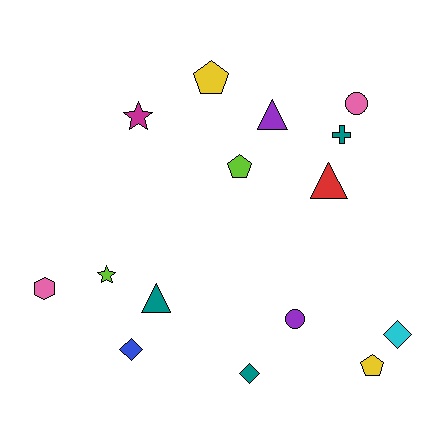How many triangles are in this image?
There are 3 triangles.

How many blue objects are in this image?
There is 1 blue object.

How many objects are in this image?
There are 15 objects.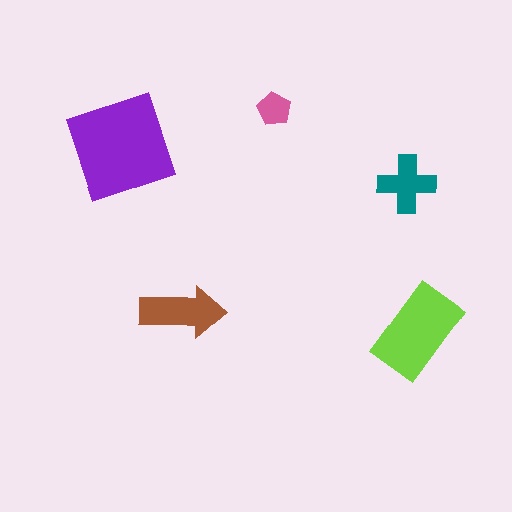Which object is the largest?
The purple square.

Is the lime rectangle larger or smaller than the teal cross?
Larger.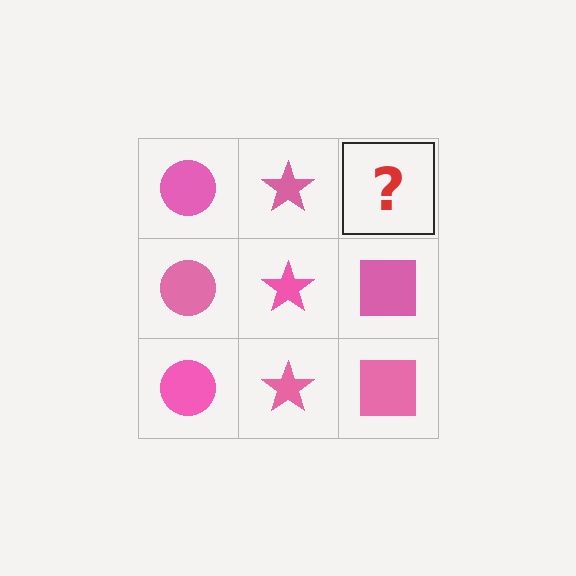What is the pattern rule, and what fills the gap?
The rule is that each column has a consistent shape. The gap should be filled with a pink square.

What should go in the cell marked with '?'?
The missing cell should contain a pink square.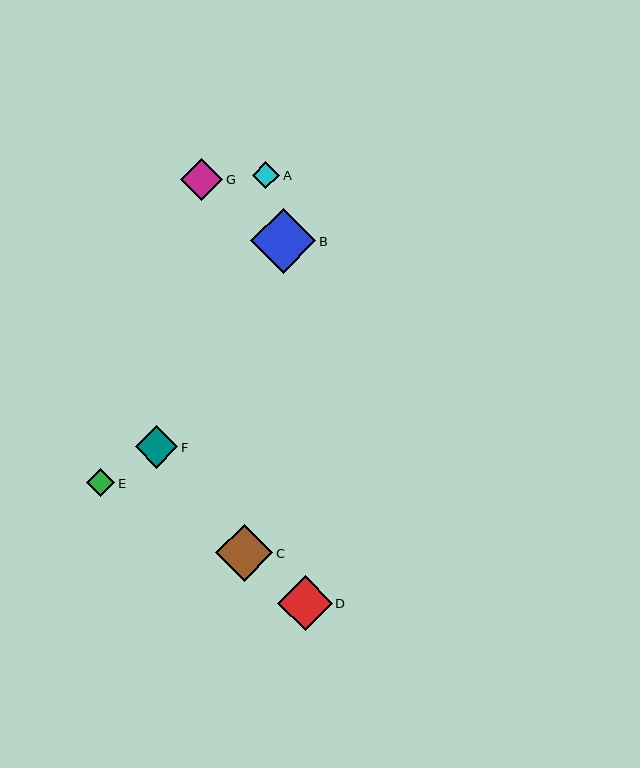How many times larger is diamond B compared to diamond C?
Diamond B is approximately 1.1 times the size of diamond C.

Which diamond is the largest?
Diamond B is the largest with a size of approximately 65 pixels.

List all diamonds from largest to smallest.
From largest to smallest: B, C, D, F, G, E, A.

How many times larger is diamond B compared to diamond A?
Diamond B is approximately 2.4 times the size of diamond A.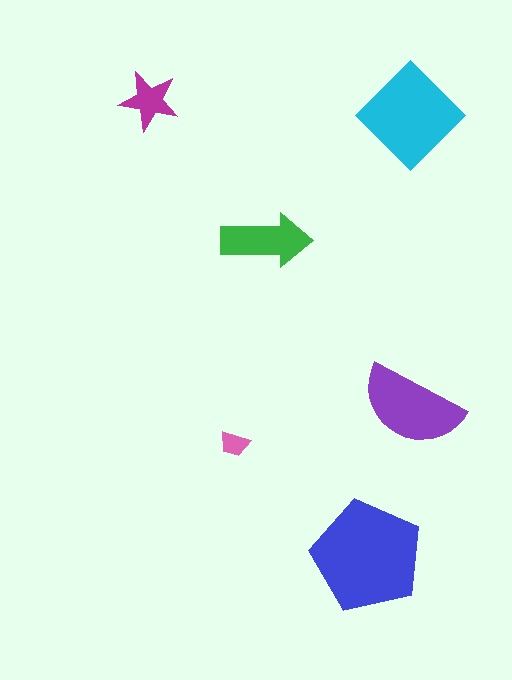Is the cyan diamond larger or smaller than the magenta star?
Larger.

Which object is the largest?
The blue pentagon.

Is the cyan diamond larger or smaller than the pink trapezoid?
Larger.